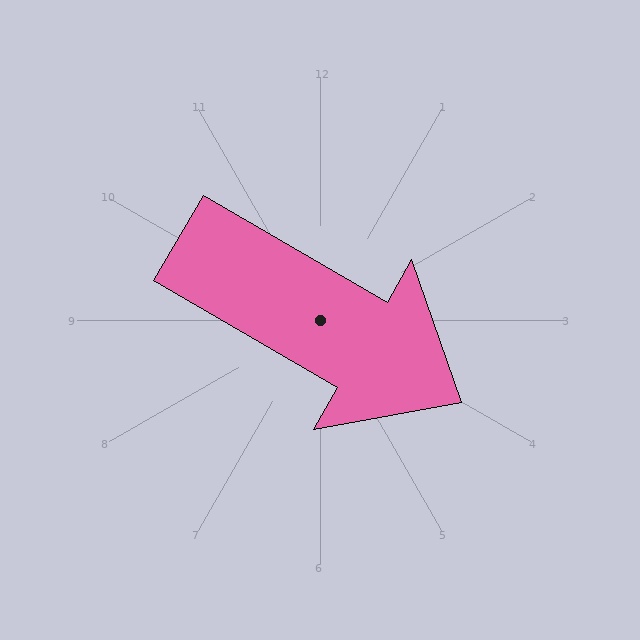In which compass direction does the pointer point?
Southeast.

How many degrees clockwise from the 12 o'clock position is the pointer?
Approximately 120 degrees.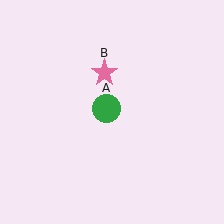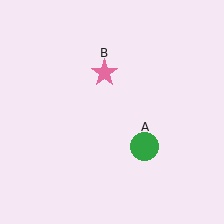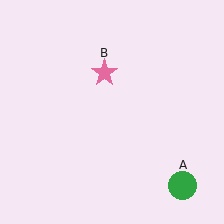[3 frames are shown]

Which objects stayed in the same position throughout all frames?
Pink star (object B) remained stationary.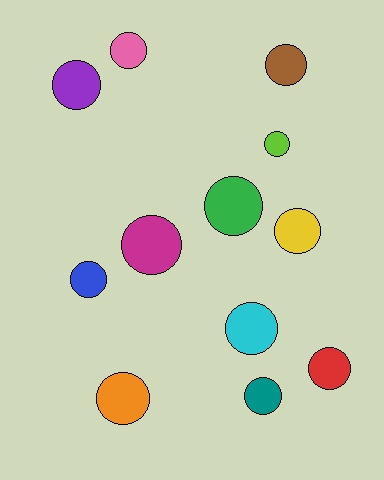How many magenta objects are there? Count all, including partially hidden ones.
There is 1 magenta object.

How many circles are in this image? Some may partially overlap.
There are 12 circles.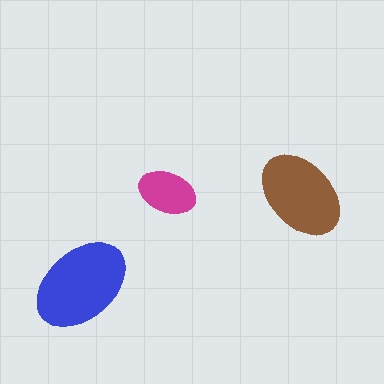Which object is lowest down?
The blue ellipse is bottommost.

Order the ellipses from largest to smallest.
the blue one, the brown one, the magenta one.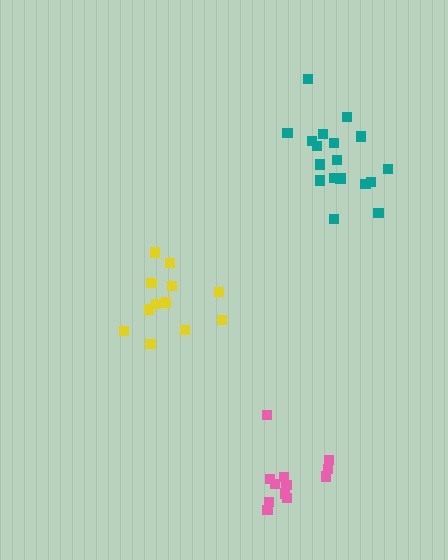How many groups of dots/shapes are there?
There are 3 groups.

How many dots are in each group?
Group 1: 12 dots, Group 2: 12 dots, Group 3: 18 dots (42 total).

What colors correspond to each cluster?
The clusters are colored: pink, yellow, teal.